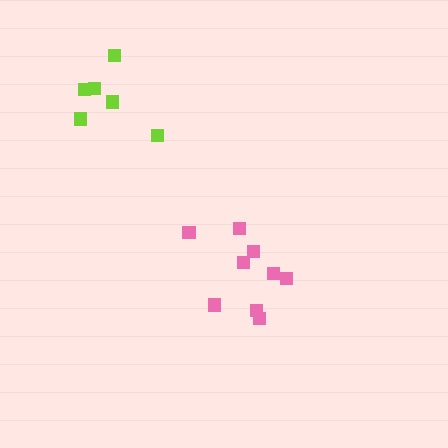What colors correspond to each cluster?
The clusters are colored: pink, lime.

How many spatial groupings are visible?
There are 2 spatial groupings.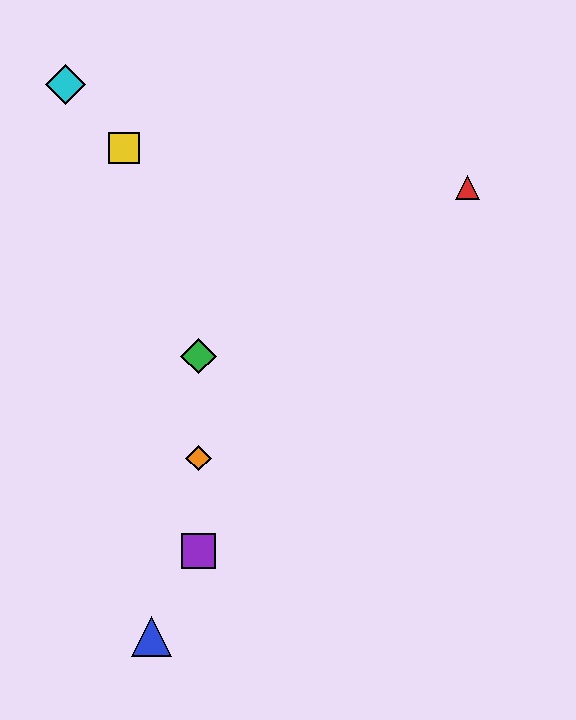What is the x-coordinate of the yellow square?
The yellow square is at x≈124.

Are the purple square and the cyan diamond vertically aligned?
No, the purple square is at x≈198 and the cyan diamond is at x≈65.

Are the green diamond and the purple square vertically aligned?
Yes, both are at x≈198.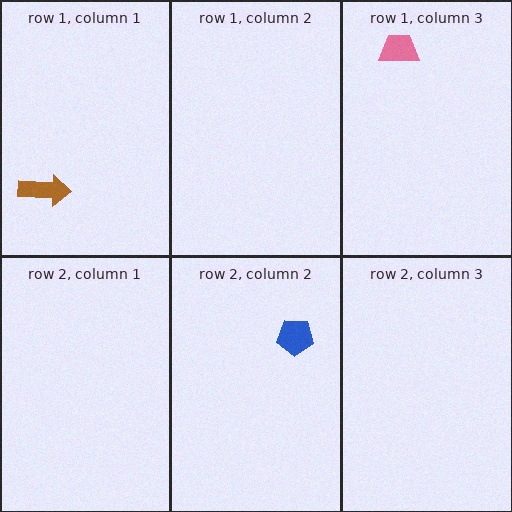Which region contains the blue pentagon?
The row 2, column 2 region.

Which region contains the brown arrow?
The row 1, column 1 region.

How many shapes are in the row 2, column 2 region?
1.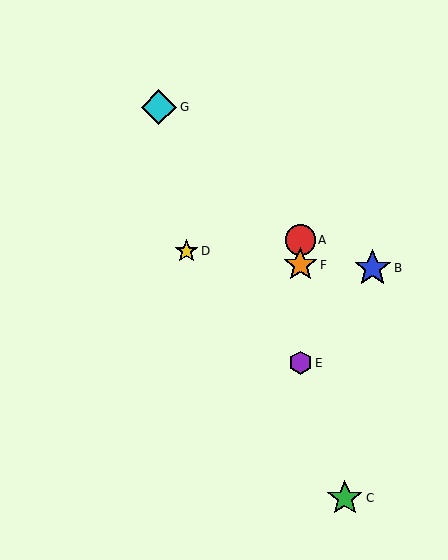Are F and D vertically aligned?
No, F is at x≈300 and D is at x≈187.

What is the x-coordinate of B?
Object B is at x≈373.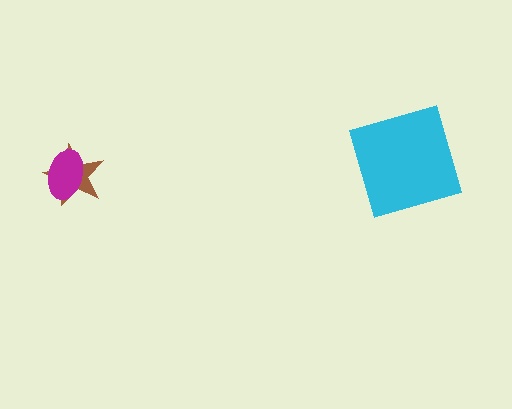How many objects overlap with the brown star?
1 object overlaps with the brown star.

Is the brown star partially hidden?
Yes, it is partially covered by another shape.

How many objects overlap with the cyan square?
0 objects overlap with the cyan square.